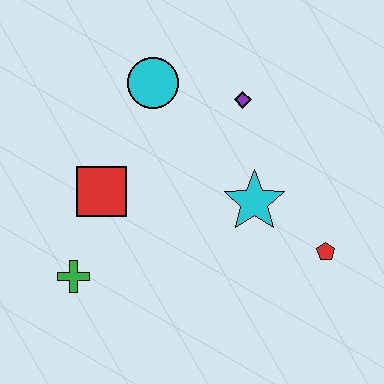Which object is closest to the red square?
The green cross is closest to the red square.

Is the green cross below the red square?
Yes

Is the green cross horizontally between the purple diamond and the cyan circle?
No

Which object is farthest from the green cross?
The red pentagon is farthest from the green cross.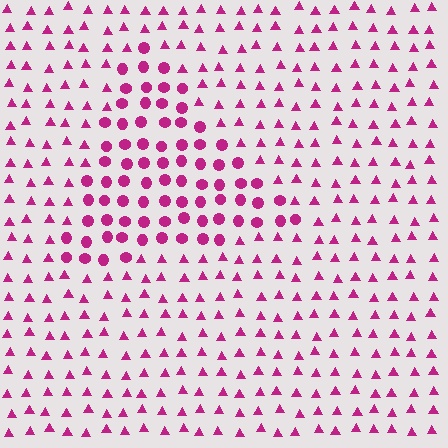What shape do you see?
I see a triangle.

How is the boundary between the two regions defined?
The boundary is defined by a change in element shape: circles inside vs. triangles outside. All elements share the same color and spacing.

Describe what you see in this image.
The image is filled with small magenta elements arranged in a uniform grid. A triangle-shaped region contains circles, while the surrounding area contains triangles. The boundary is defined purely by the change in element shape.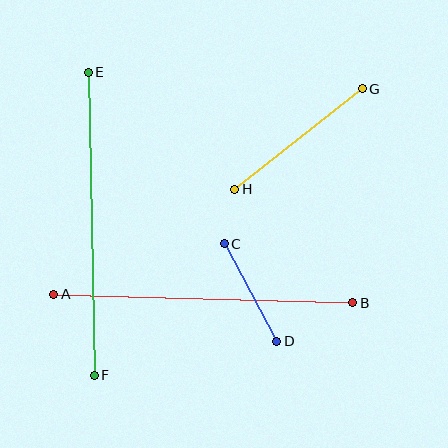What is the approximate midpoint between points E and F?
The midpoint is at approximately (91, 224) pixels.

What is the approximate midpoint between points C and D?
The midpoint is at approximately (250, 293) pixels.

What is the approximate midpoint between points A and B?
The midpoint is at approximately (203, 298) pixels.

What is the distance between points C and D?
The distance is approximately 111 pixels.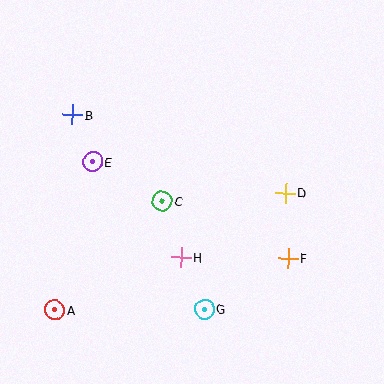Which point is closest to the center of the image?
Point C at (162, 201) is closest to the center.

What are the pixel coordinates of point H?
Point H is at (181, 257).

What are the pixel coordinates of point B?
Point B is at (72, 115).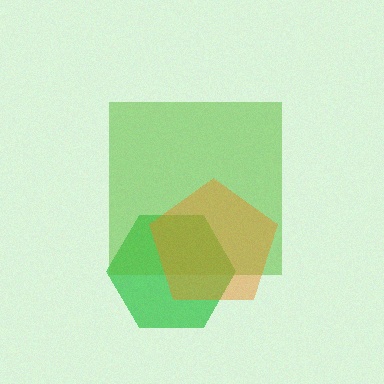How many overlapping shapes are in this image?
There are 3 overlapping shapes in the image.